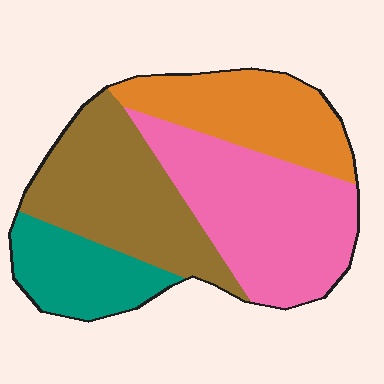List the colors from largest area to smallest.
From largest to smallest: pink, brown, orange, teal.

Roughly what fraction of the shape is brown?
Brown covers about 30% of the shape.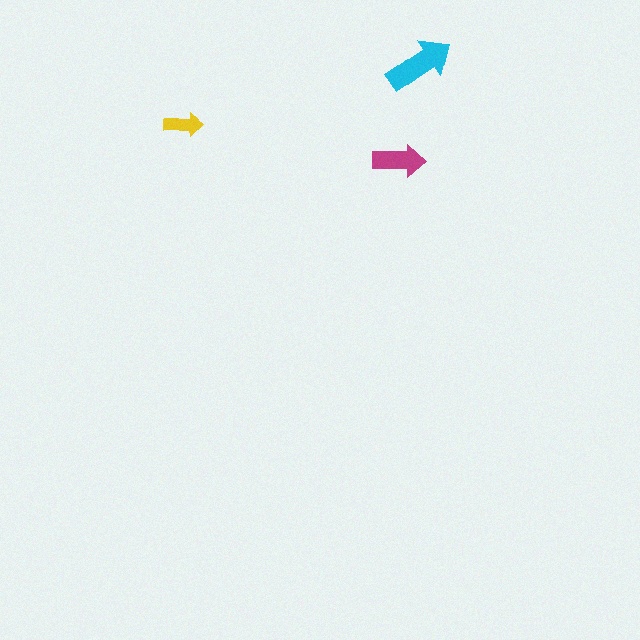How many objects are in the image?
There are 3 objects in the image.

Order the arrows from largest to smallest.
the cyan one, the magenta one, the yellow one.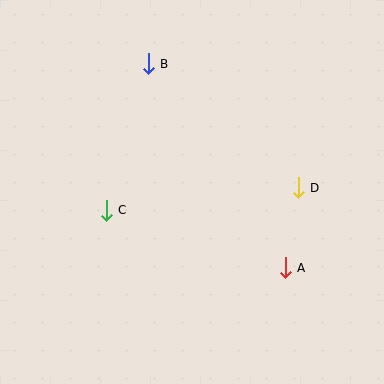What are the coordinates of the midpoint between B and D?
The midpoint between B and D is at (223, 126).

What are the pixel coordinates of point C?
Point C is at (106, 210).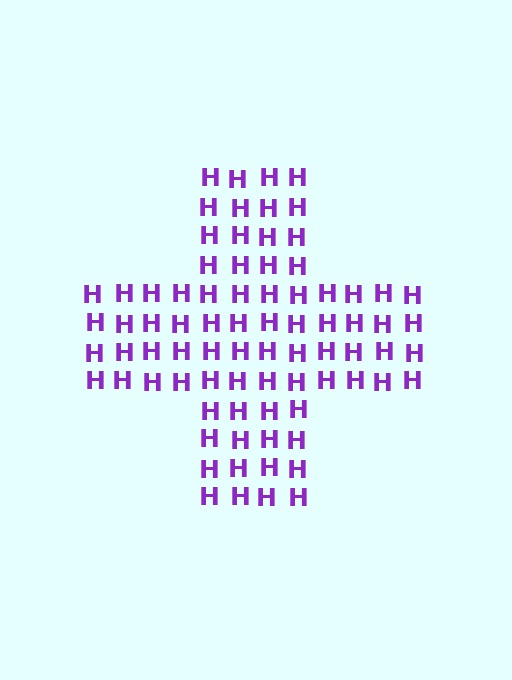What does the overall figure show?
The overall figure shows a cross.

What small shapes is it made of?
It is made of small letter H's.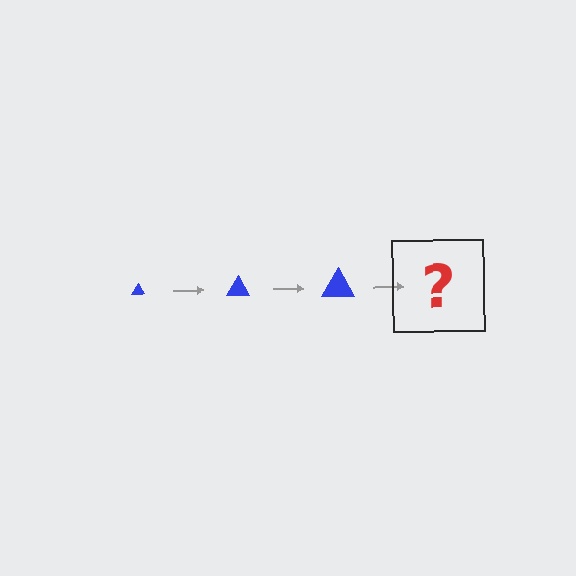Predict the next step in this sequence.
The next step is a blue triangle, larger than the previous one.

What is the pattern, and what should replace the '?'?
The pattern is that the triangle gets progressively larger each step. The '?' should be a blue triangle, larger than the previous one.